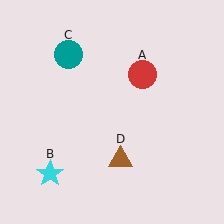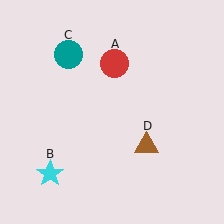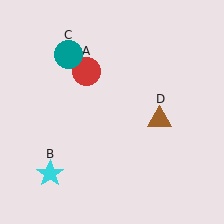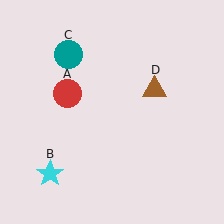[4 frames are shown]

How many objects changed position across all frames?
2 objects changed position: red circle (object A), brown triangle (object D).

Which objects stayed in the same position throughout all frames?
Cyan star (object B) and teal circle (object C) remained stationary.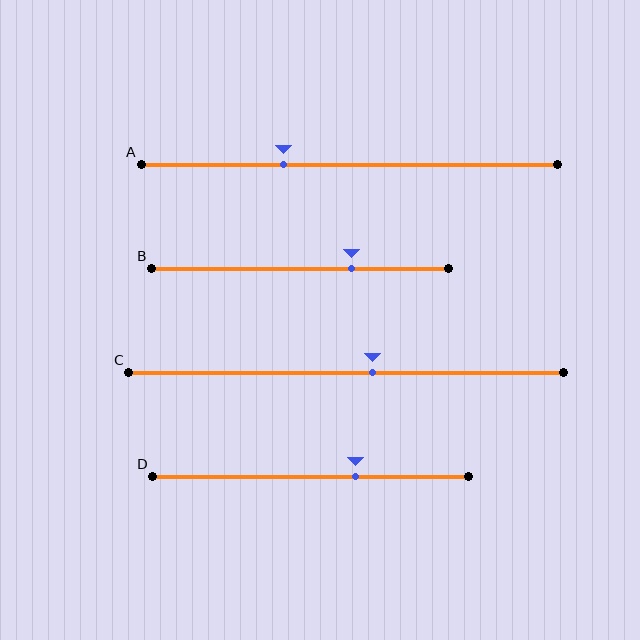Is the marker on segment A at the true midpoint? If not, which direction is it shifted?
No, the marker on segment A is shifted to the left by about 16% of the segment length.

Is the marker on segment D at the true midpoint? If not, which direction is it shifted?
No, the marker on segment D is shifted to the right by about 14% of the segment length.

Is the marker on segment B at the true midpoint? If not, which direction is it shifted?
No, the marker on segment B is shifted to the right by about 17% of the segment length.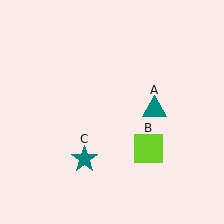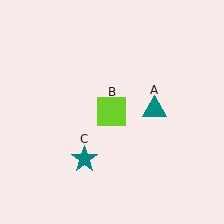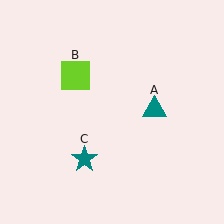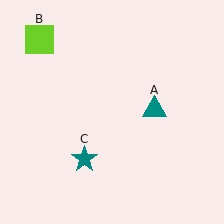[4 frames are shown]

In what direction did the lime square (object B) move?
The lime square (object B) moved up and to the left.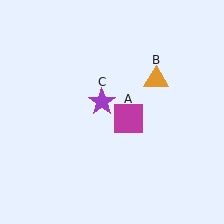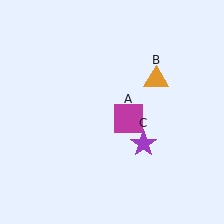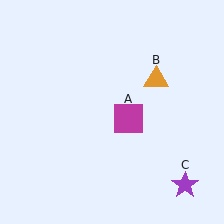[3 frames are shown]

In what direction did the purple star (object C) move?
The purple star (object C) moved down and to the right.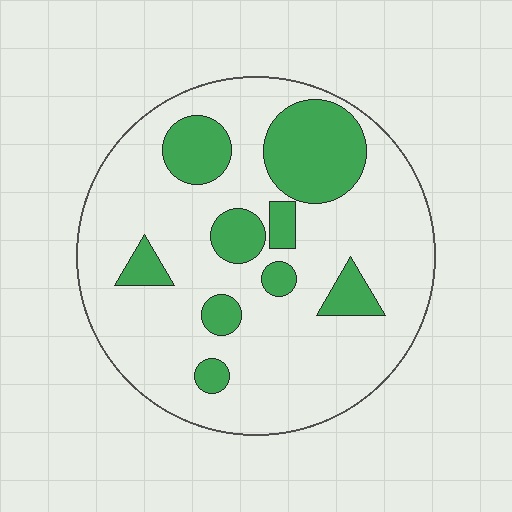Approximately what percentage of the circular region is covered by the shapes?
Approximately 25%.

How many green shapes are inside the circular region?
9.